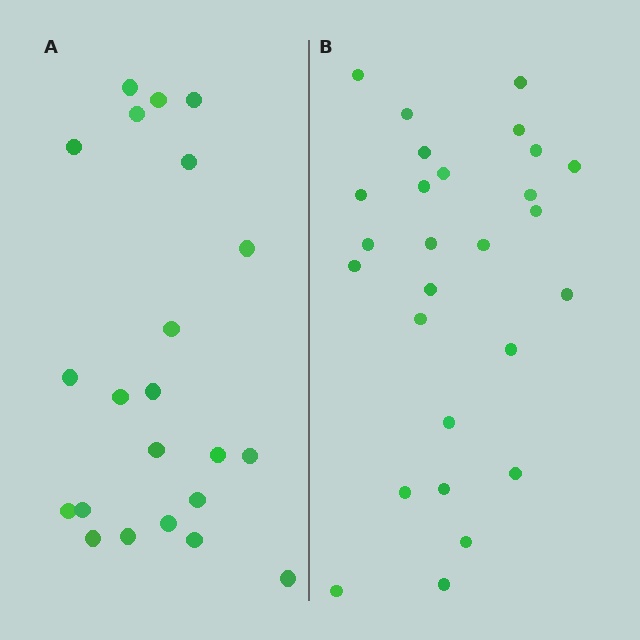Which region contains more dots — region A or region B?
Region B (the right region) has more dots.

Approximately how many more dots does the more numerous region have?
Region B has about 5 more dots than region A.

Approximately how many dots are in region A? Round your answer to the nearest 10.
About 20 dots. (The exact count is 22, which rounds to 20.)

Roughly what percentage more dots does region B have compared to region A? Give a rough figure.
About 25% more.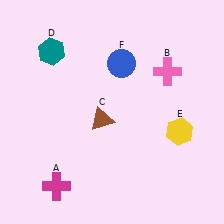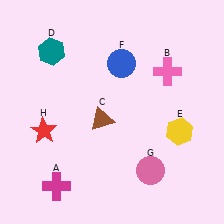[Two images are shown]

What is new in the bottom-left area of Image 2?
A red star (H) was added in the bottom-left area of Image 2.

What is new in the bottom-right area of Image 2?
A pink circle (G) was added in the bottom-right area of Image 2.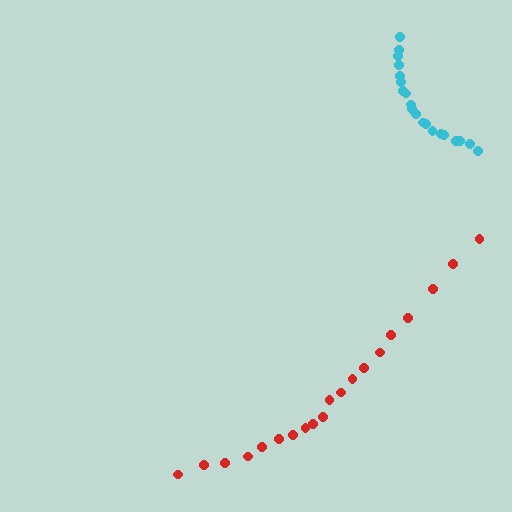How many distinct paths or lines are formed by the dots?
There are 2 distinct paths.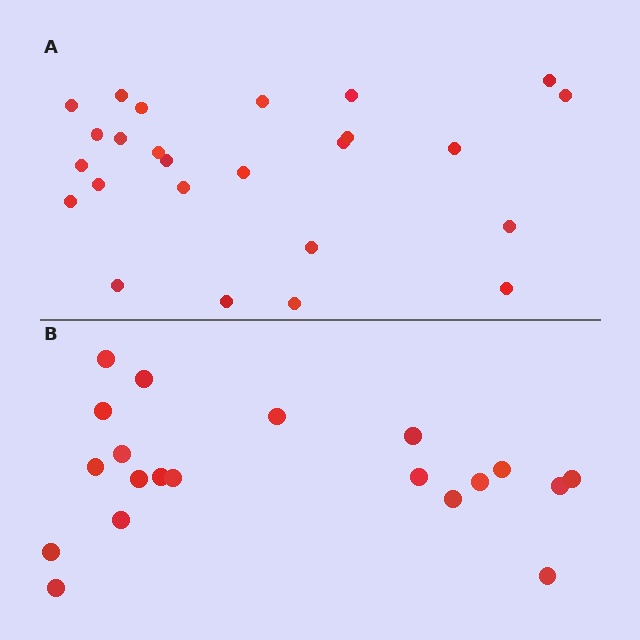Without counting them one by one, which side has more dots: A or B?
Region A (the top region) has more dots.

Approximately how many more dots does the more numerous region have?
Region A has about 5 more dots than region B.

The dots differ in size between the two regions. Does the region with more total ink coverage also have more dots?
No. Region B has more total ink coverage because its dots are larger, but region A actually contains more individual dots. Total area can be misleading — the number of items is what matters here.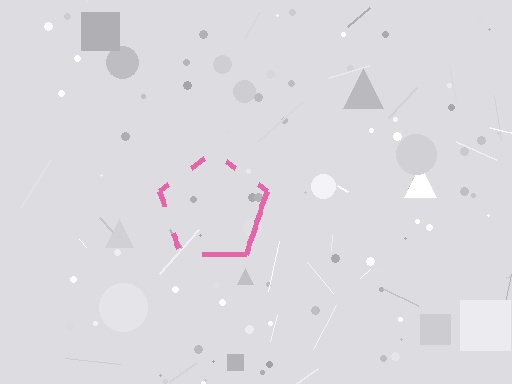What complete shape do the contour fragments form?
The contour fragments form a pentagon.